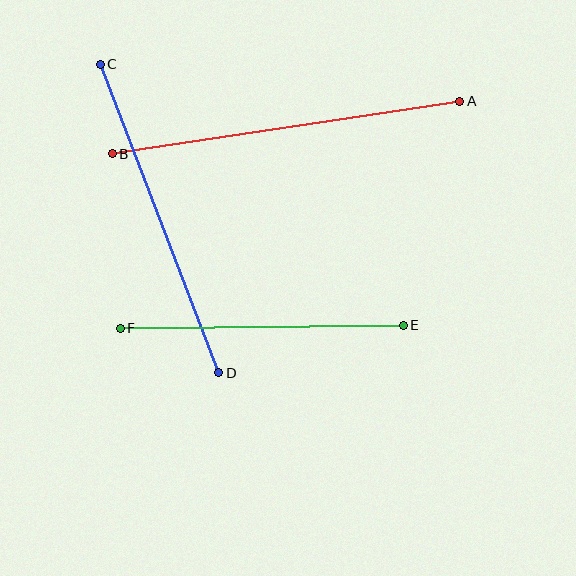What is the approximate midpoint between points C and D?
The midpoint is at approximately (159, 219) pixels.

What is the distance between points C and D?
The distance is approximately 330 pixels.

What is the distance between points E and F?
The distance is approximately 283 pixels.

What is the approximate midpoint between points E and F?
The midpoint is at approximately (262, 327) pixels.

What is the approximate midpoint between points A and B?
The midpoint is at approximately (286, 128) pixels.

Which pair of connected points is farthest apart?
Points A and B are farthest apart.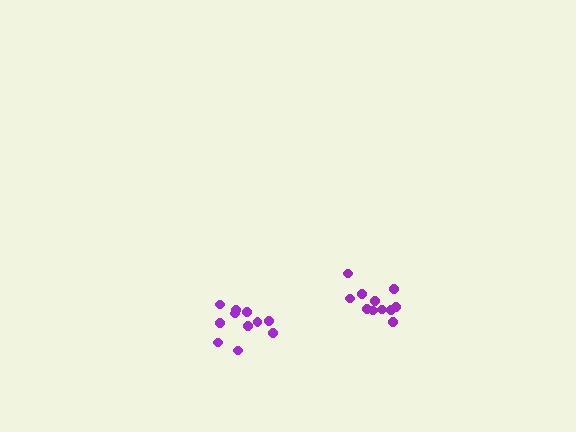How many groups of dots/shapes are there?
There are 2 groups.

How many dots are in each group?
Group 1: 11 dots, Group 2: 11 dots (22 total).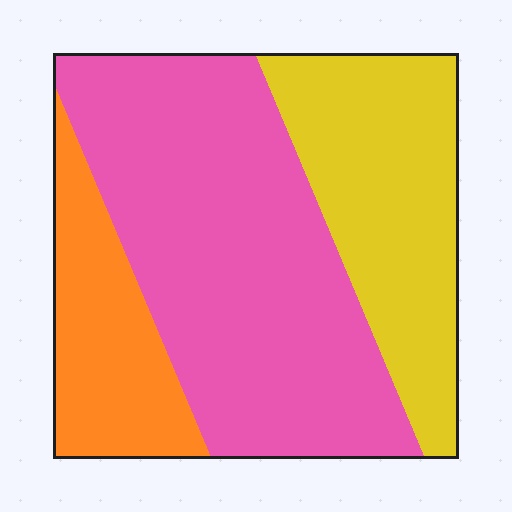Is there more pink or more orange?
Pink.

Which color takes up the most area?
Pink, at roughly 55%.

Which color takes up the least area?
Orange, at roughly 20%.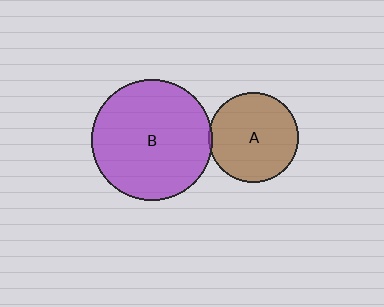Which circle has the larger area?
Circle B (purple).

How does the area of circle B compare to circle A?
Approximately 1.8 times.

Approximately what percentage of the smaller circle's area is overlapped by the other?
Approximately 5%.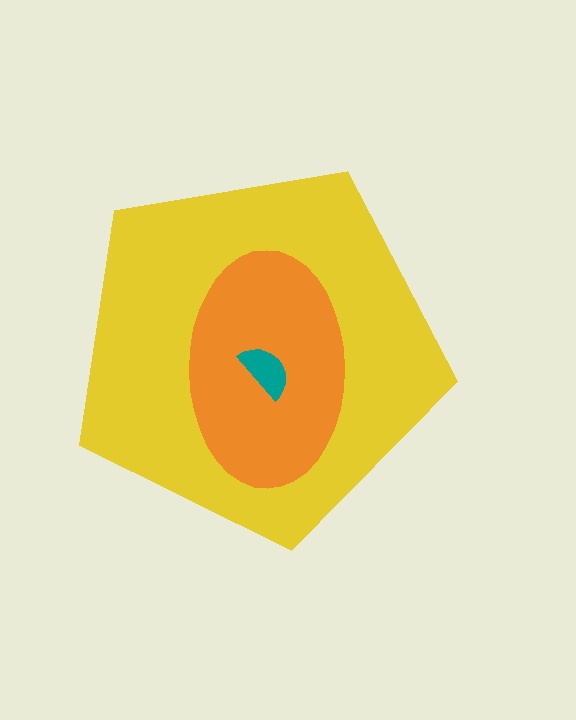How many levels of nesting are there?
3.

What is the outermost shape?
The yellow pentagon.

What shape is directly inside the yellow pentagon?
The orange ellipse.